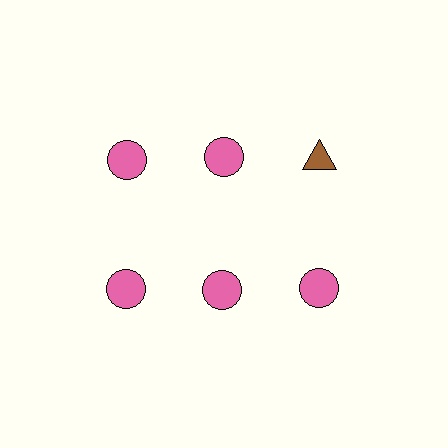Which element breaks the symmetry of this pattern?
The brown triangle in the top row, center column breaks the symmetry. All other shapes are pink circles.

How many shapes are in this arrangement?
There are 6 shapes arranged in a grid pattern.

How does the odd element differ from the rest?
It differs in both color (brown instead of pink) and shape (triangle instead of circle).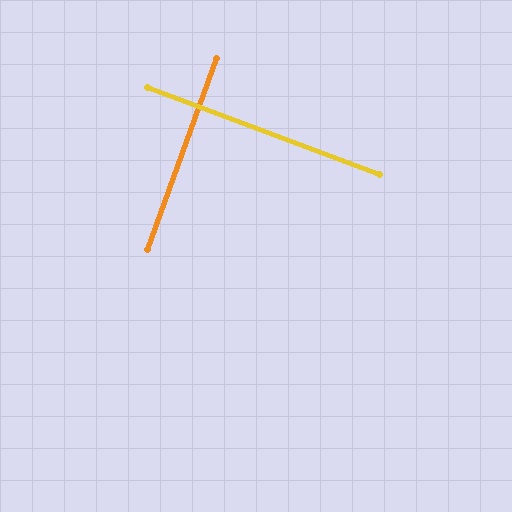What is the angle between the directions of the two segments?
Approximately 89 degrees.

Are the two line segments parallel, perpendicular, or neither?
Perpendicular — they meet at approximately 89°.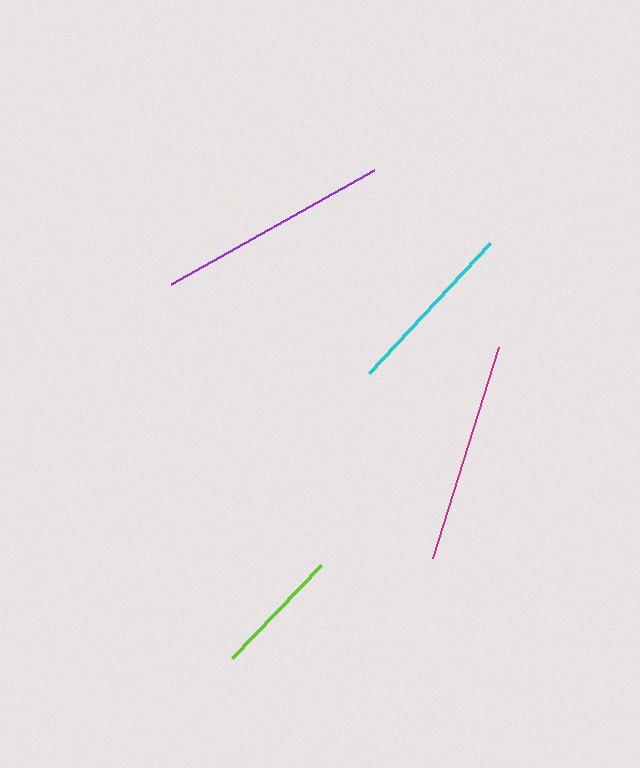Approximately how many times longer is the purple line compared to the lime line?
The purple line is approximately 1.8 times the length of the lime line.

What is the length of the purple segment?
The purple segment is approximately 233 pixels long.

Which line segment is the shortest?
The lime line is the shortest at approximately 129 pixels.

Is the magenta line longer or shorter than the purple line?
The purple line is longer than the magenta line.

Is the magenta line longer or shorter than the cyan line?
The magenta line is longer than the cyan line.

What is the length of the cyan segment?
The cyan segment is approximately 177 pixels long.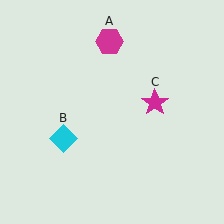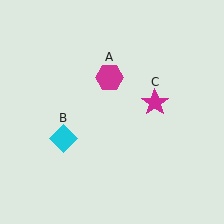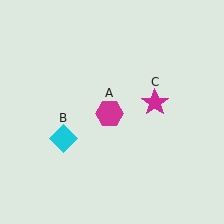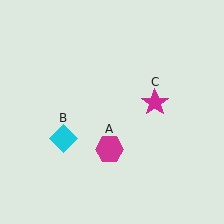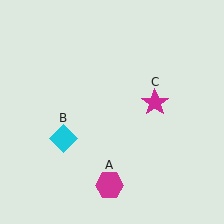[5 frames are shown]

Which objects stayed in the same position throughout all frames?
Cyan diamond (object B) and magenta star (object C) remained stationary.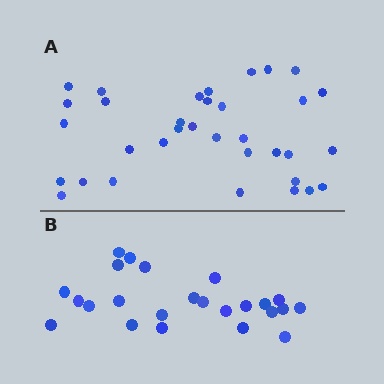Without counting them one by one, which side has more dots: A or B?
Region A (the top region) has more dots.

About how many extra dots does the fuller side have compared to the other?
Region A has roughly 10 or so more dots than region B.